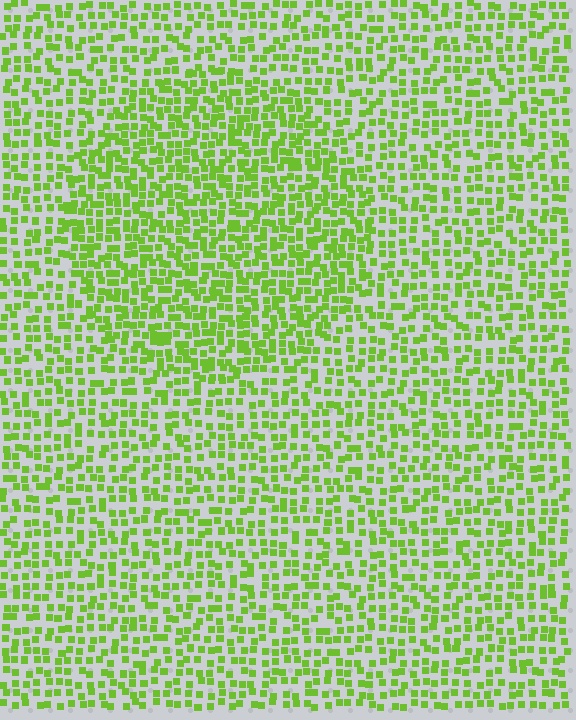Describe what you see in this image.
The image contains small lime elements arranged at two different densities. A circle-shaped region is visible where the elements are more densely packed than the surrounding area.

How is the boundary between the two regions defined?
The boundary is defined by a change in element density (approximately 1.5x ratio). All elements are the same color, size, and shape.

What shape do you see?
I see a circle.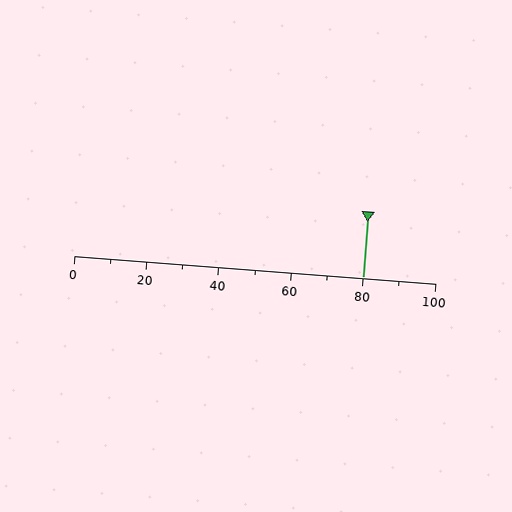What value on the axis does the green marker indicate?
The marker indicates approximately 80.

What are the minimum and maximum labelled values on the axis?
The axis runs from 0 to 100.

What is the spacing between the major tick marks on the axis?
The major ticks are spaced 20 apart.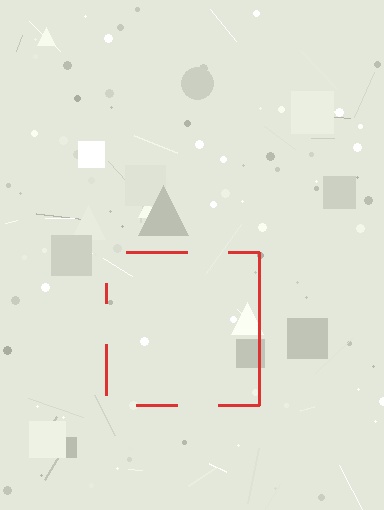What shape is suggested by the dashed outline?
The dashed outline suggests a square.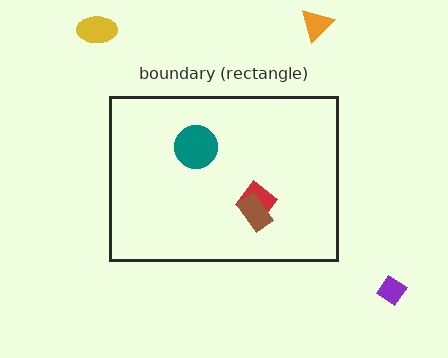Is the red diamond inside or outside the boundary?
Inside.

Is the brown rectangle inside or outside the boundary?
Inside.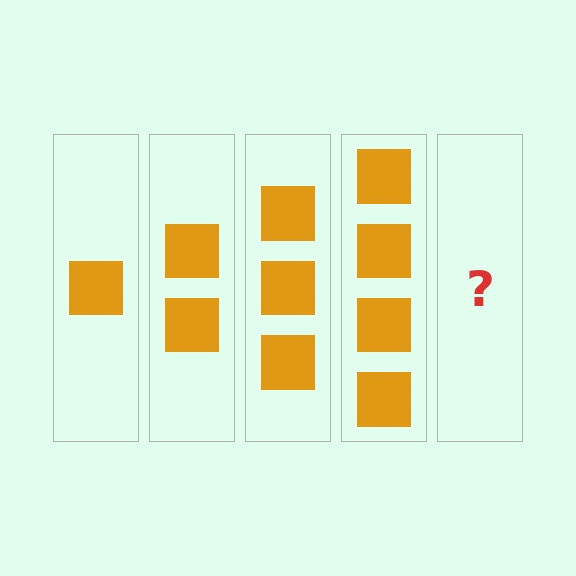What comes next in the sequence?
The next element should be 5 squares.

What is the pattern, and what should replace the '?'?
The pattern is that each step adds one more square. The '?' should be 5 squares.